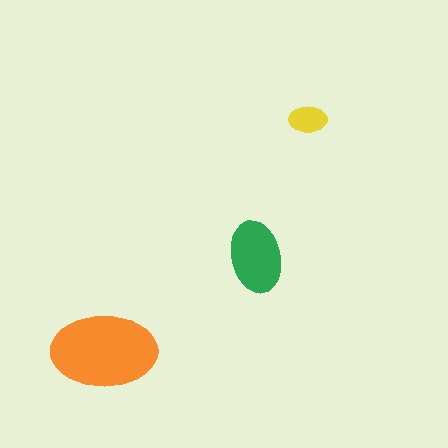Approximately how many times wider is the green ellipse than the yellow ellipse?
About 2 times wider.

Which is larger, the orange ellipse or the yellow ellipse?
The orange one.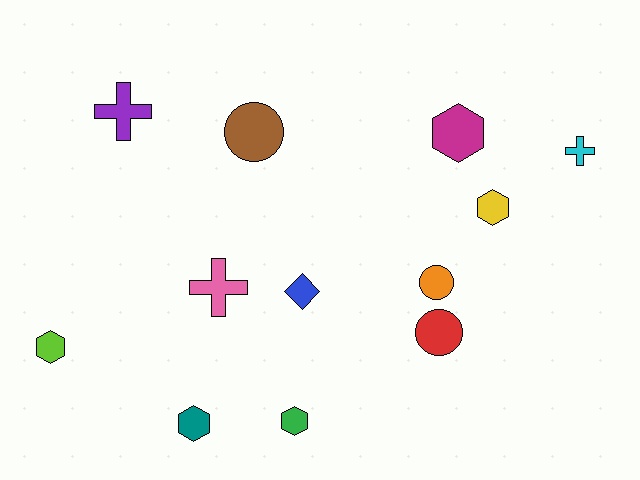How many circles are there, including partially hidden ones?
There are 3 circles.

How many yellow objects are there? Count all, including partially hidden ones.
There is 1 yellow object.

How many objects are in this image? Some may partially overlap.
There are 12 objects.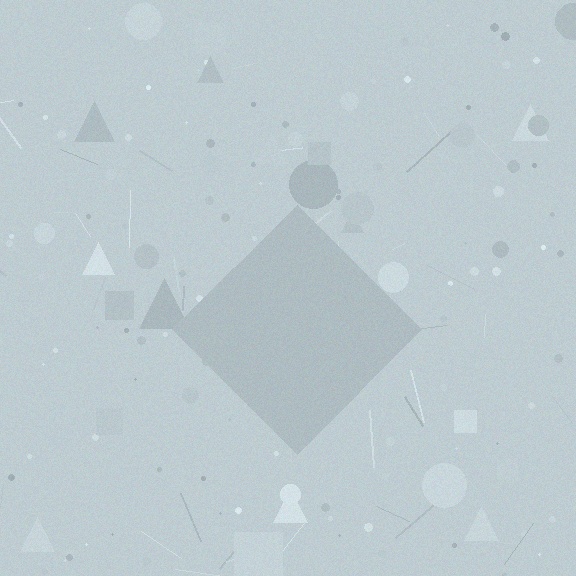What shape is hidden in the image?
A diamond is hidden in the image.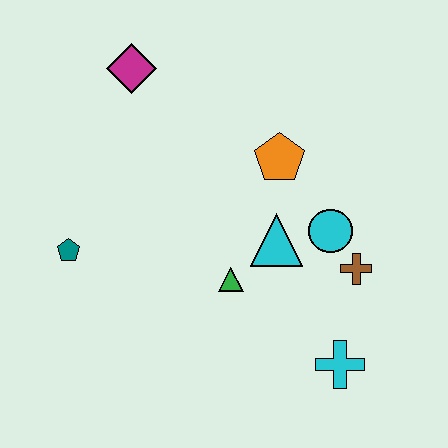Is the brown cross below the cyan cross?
No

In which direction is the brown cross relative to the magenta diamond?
The brown cross is to the right of the magenta diamond.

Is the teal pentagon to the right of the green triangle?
No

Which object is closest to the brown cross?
The cyan circle is closest to the brown cross.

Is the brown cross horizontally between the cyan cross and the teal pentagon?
No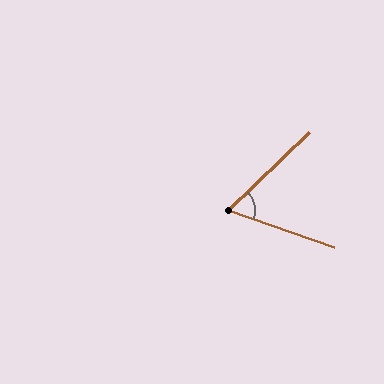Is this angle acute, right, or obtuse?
It is acute.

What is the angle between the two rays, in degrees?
Approximately 63 degrees.